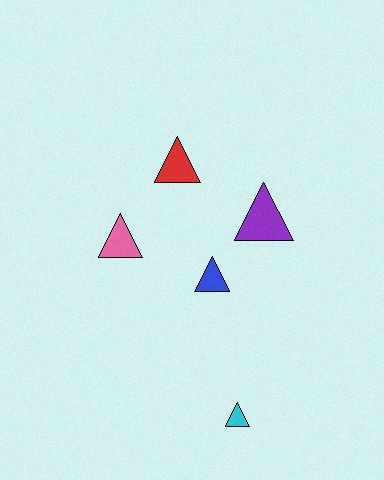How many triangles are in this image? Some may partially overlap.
There are 5 triangles.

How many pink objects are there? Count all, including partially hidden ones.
There is 1 pink object.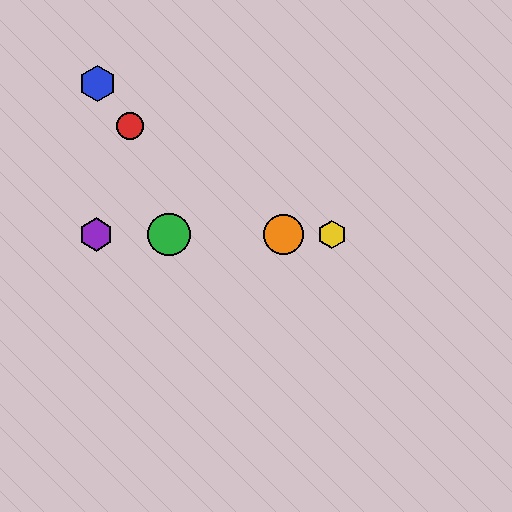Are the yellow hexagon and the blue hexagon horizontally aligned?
No, the yellow hexagon is at y≈234 and the blue hexagon is at y≈83.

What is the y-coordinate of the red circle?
The red circle is at y≈126.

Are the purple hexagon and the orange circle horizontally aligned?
Yes, both are at y≈234.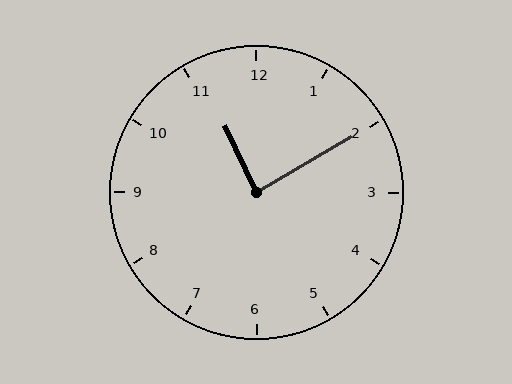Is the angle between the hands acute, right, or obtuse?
It is right.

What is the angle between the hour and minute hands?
Approximately 85 degrees.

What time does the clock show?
11:10.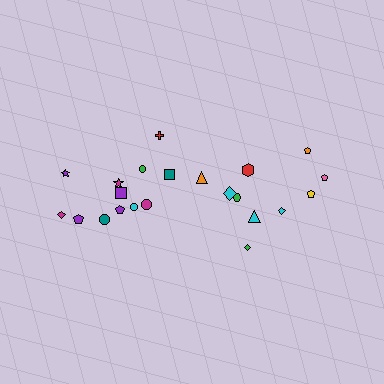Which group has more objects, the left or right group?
The left group.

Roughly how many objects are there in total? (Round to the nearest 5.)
Roughly 20 objects in total.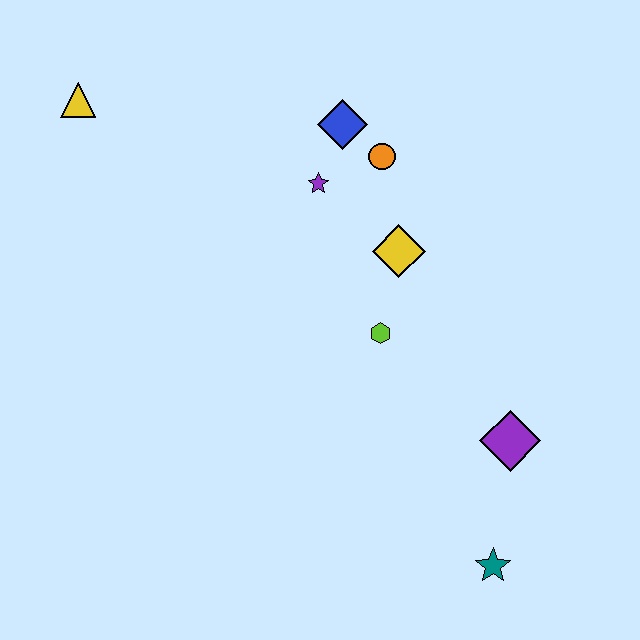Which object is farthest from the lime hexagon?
The yellow triangle is farthest from the lime hexagon.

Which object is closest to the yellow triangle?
The purple star is closest to the yellow triangle.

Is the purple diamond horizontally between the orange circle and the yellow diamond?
No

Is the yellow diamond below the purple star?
Yes